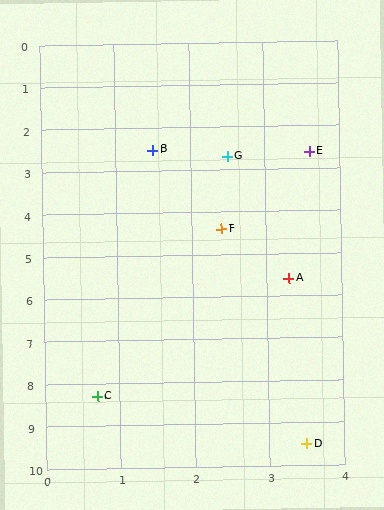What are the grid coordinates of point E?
Point E is at approximately (3.6, 2.6).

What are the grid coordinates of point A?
Point A is at approximately (3.3, 5.6).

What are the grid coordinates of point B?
Point B is at approximately (1.5, 2.5).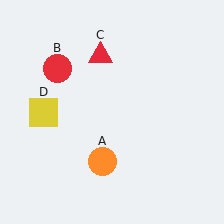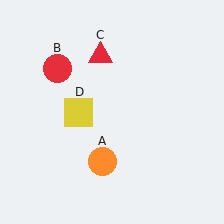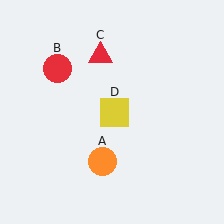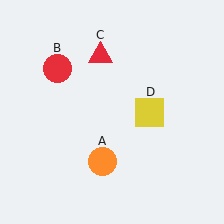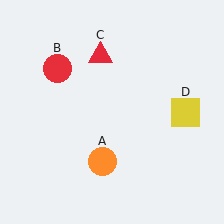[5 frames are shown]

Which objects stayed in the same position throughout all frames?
Orange circle (object A) and red circle (object B) and red triangle (object C) remained stationary.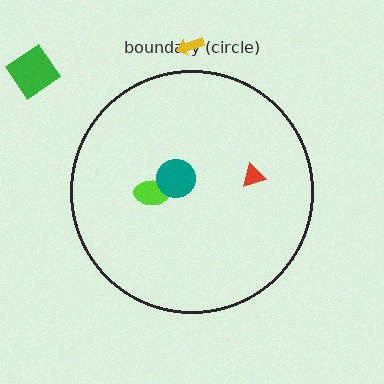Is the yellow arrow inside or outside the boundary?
Outside.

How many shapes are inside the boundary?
3 inside, 2 outside.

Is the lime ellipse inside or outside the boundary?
Inside.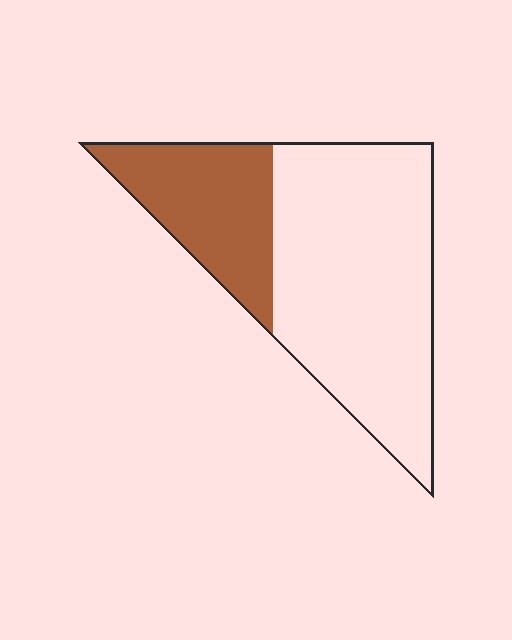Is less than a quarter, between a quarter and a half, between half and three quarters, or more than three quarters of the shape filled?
Between a quarter and a half.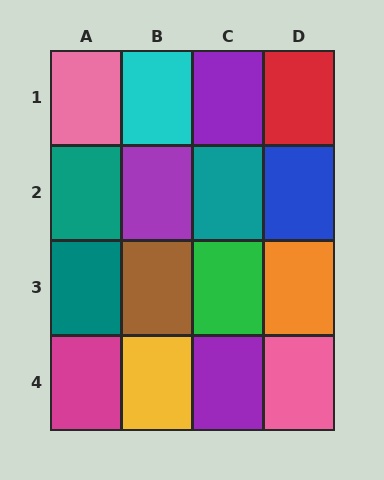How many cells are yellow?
1 cell is yellow.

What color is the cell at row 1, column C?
Purple.